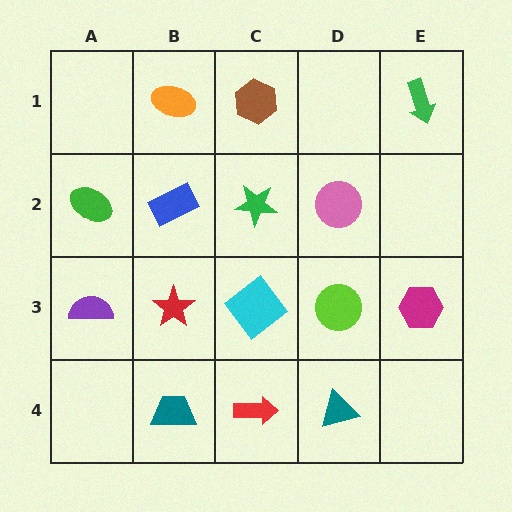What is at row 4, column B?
A teal trapezoid.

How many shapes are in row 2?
4 shapes.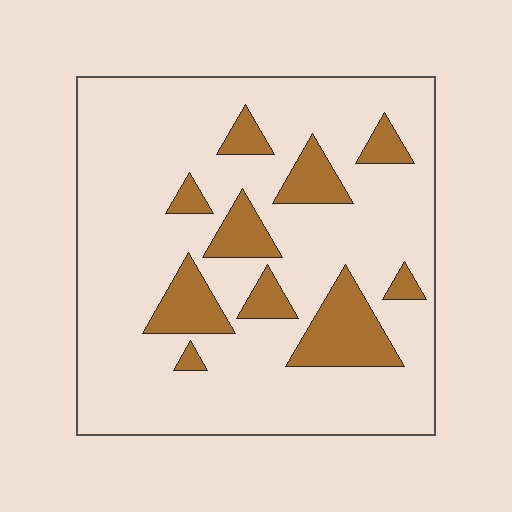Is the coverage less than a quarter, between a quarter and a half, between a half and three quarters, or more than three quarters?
Less than a quarter.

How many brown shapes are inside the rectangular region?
10.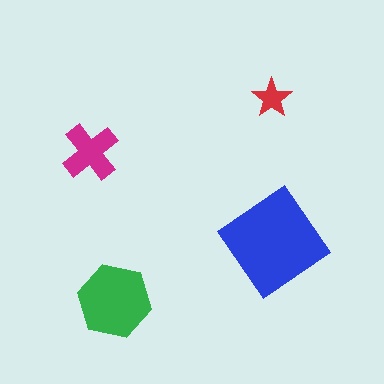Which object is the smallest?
The red star.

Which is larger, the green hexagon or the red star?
The green hexagon.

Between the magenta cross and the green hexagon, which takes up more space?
The green hexagon.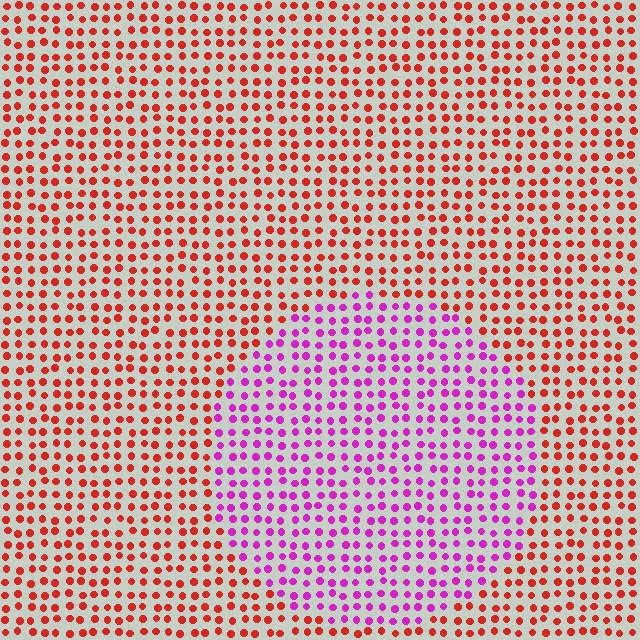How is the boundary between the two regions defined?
The boundary is defined purely by a slight shift in hue (about 57 degrees). Spacing, size, and orientation are identical on both sides.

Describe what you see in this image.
The image is filled with small red elements in a uniform arrangement. A circle-shaped region is visible where the elements are tinted to a slightly different hue, forming a subtle color boundary.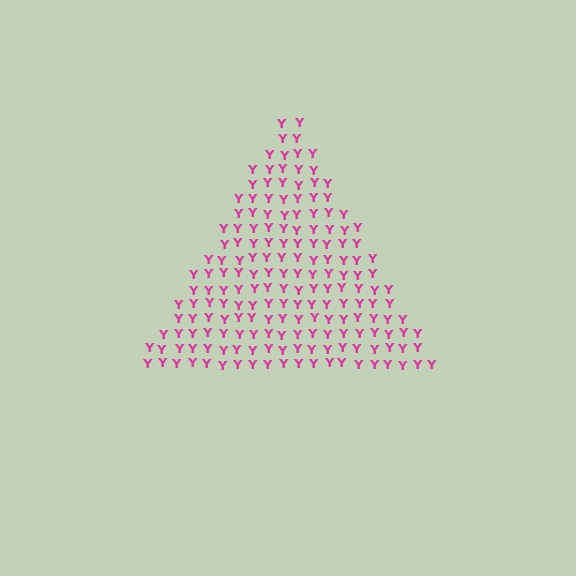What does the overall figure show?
The overall figure shows a triangle.